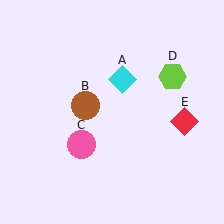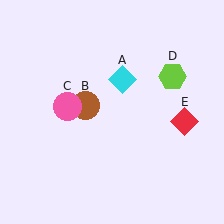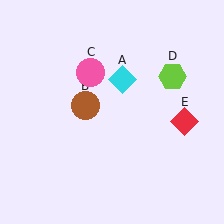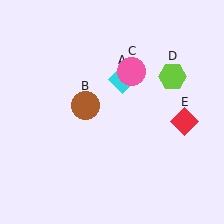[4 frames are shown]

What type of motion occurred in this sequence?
The pink circle (object C) rotated clockwise around the center of the scene.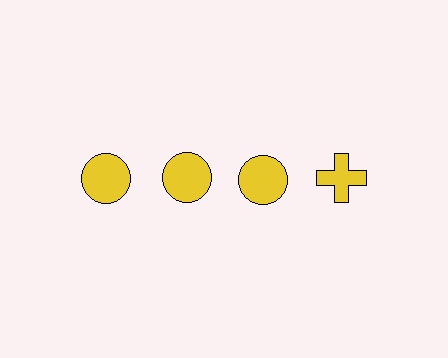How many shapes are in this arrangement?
There are 4 shapes arranged in a grid pattern.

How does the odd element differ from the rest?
It has a different shape: cross instead of circle.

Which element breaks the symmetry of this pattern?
The yellow cross in the top row, second from right column breaks the symmetry. All other shapes are yellow circles.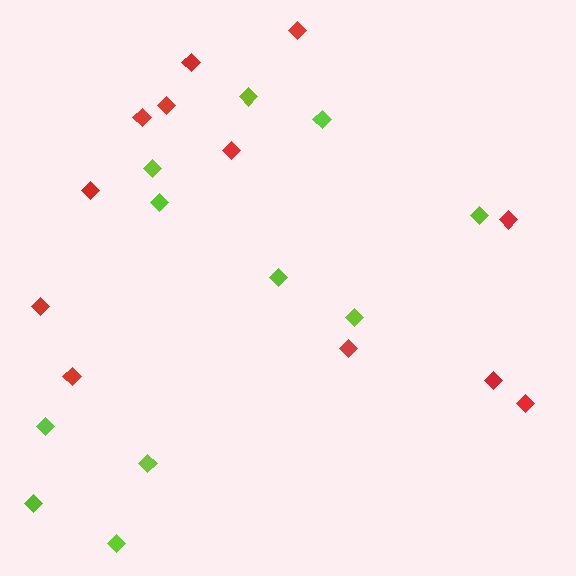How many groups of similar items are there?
There are 2 groups: one group of lime diamonds (11) and one group of red diamonds (12).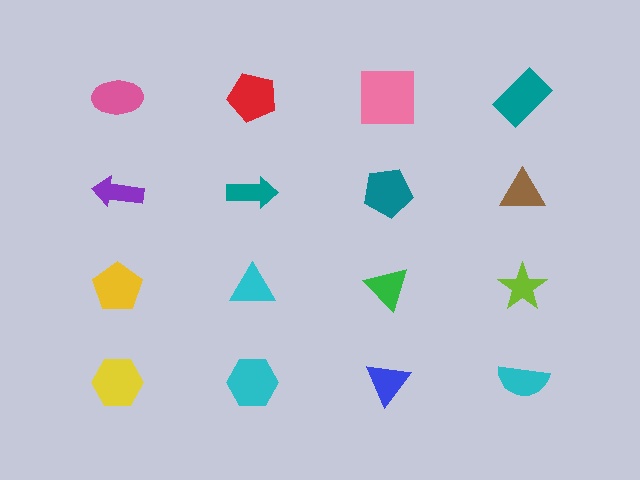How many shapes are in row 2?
4 shapes.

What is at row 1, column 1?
A pink ellipse.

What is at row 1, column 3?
A pink square.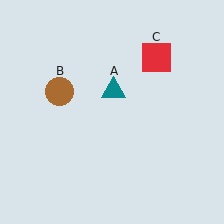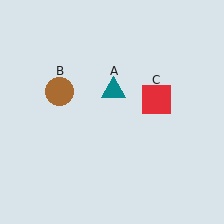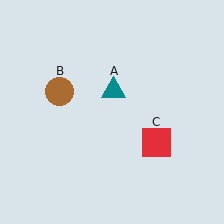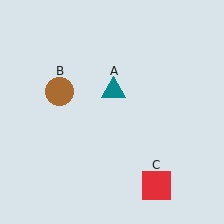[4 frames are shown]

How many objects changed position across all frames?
1 object changed position: red square (object C).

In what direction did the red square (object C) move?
The red square (object C) moved down.